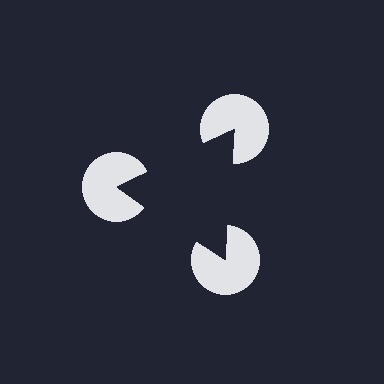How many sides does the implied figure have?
3 sides.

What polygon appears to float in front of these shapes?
An illusory triangle — its edges are inferred from the aligned wedge cuts in the pac-man discs, not physically drawn.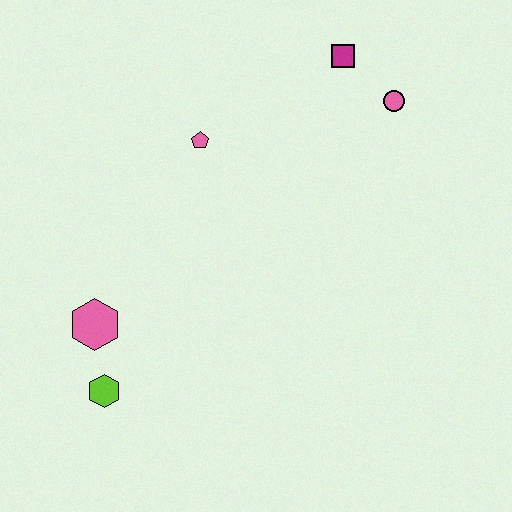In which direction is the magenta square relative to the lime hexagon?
The magenta square is above the lime hexagon.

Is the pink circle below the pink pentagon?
No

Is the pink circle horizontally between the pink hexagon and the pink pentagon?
No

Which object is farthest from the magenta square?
The lime hexagon is farthest from the magenta square.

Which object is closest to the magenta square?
The pink circle is closest to the magenta square.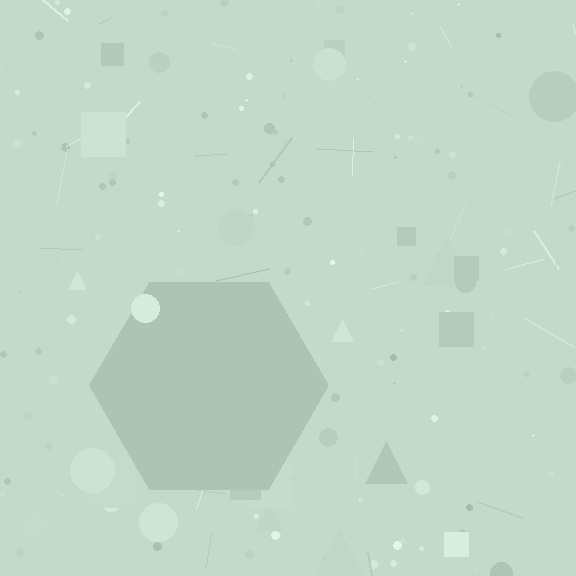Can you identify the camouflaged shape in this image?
The camouflaged shape is a hexagon.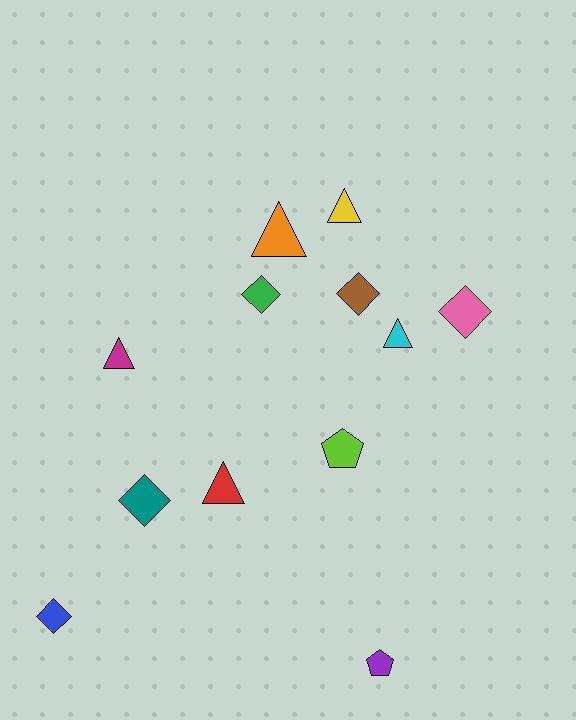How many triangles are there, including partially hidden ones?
There are 5 triangles.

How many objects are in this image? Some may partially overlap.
There are 12 objects.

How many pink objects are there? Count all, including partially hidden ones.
There is 1 pink object.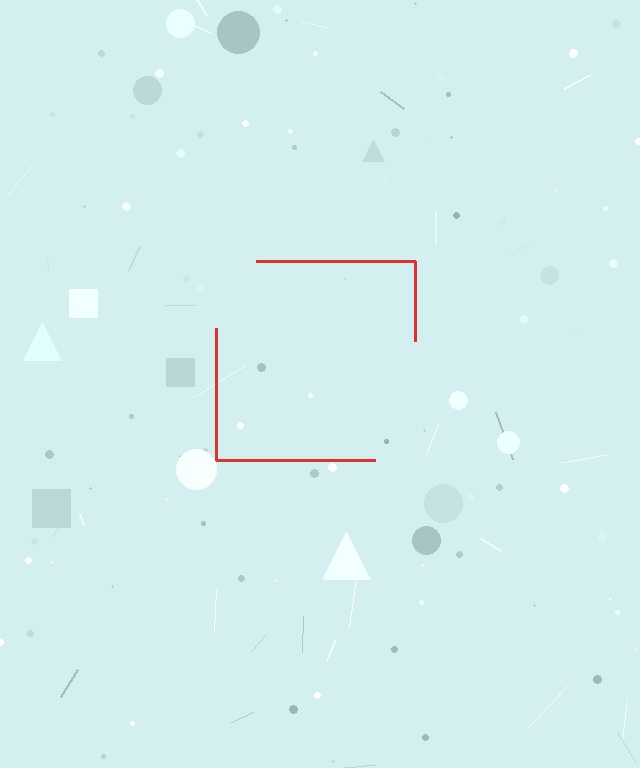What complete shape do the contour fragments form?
The contour fragments form a square.